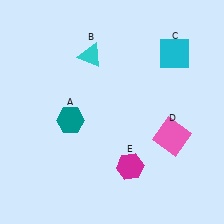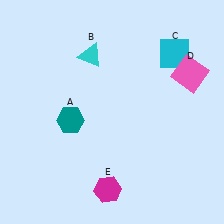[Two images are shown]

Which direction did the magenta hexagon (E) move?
The magenta hexagon (E) moved down.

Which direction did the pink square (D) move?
The pink square (D) moved up.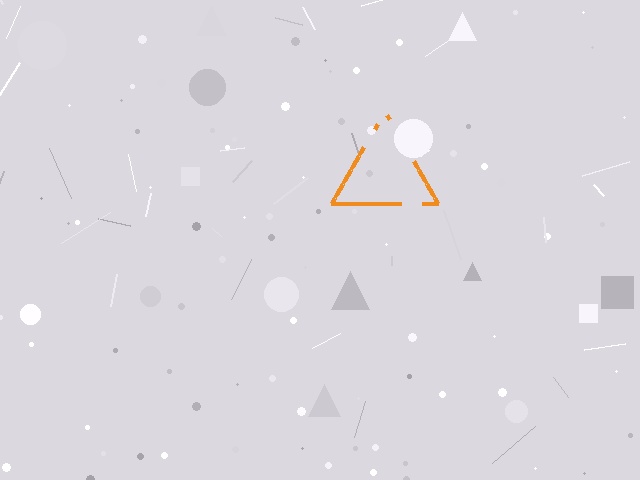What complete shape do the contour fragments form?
The contour fragments form a triangle.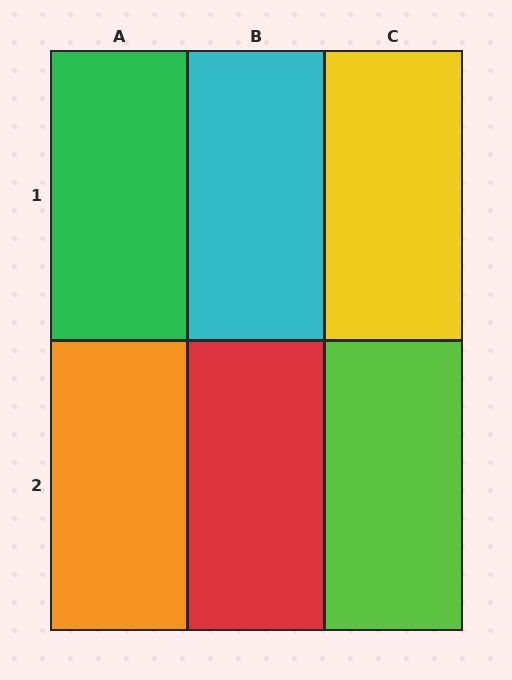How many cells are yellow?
1 cell is yellow.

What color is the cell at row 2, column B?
Red.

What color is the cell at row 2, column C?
Lime.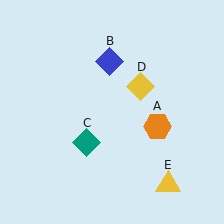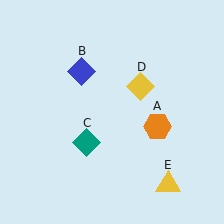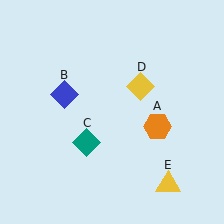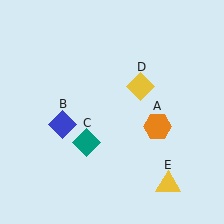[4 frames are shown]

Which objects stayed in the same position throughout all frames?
Orange hexagon (object A) and teal diamond (object C) and yellow diamond (object D) and yellow triangle (object E) remained stationary.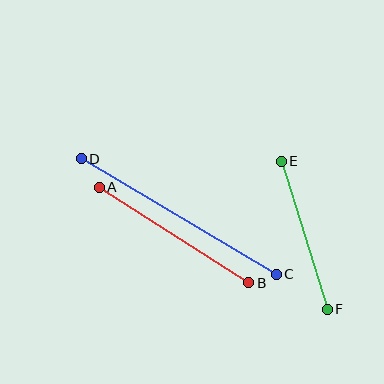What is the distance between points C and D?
The distance is approximately 227 pixels.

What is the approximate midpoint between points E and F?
The midpoint is at approximately (304, 235) pixels.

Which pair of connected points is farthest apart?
Points C and D are farthest apart.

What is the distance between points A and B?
The distance is approximately 177 pixels.